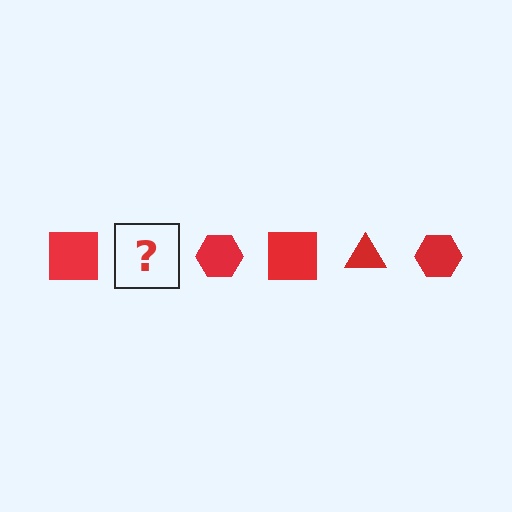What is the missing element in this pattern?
The missing element is a red triangle.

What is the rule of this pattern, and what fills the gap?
The rule is that the pattern cycles through square, triangle, hexagon shapes in red. The gap should be filled with a red triangle.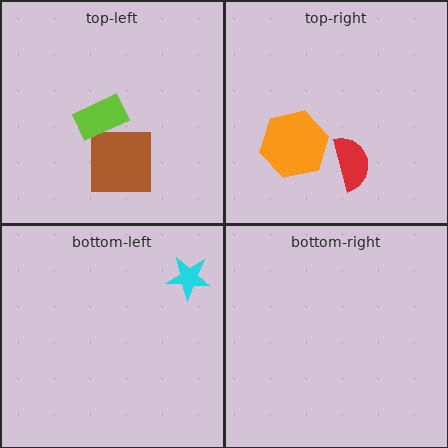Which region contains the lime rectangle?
The top-left region.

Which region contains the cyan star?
The bottom-left region.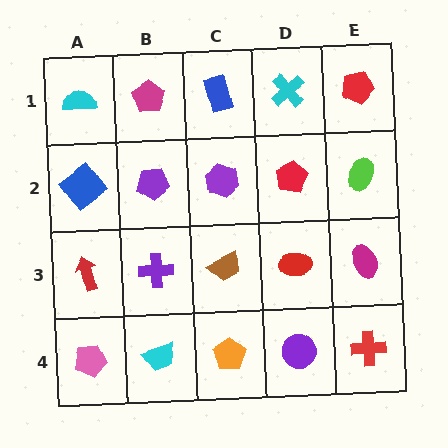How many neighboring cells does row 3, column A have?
3.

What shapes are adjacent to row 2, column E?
A red pentagon (row 1, column E), a magenta ellipse (row 3, column E), a red pentagon (row 2, column D).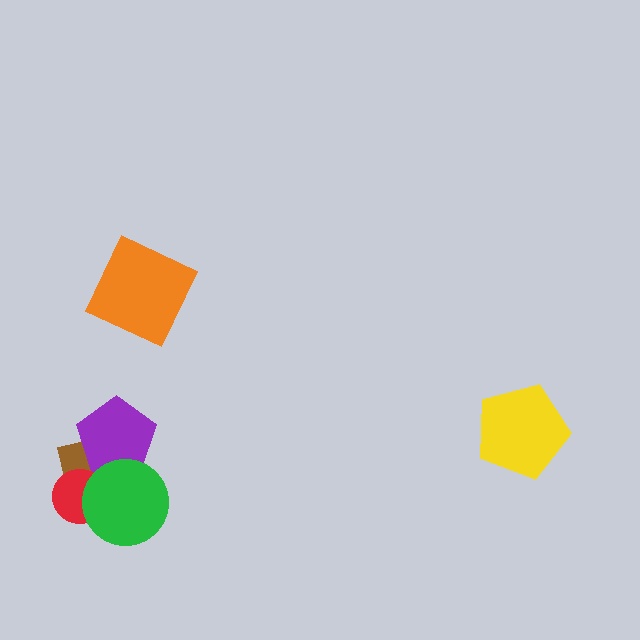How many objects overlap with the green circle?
3 objects overlap with the green circle.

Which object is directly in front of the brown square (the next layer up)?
The purple pentagon is directly in front of the brown square.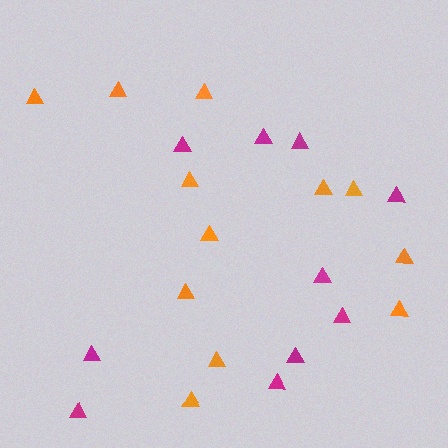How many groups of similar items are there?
There are 2 groups: one group of magenta triangles (10) and one group of orange triangles (12).